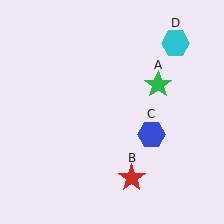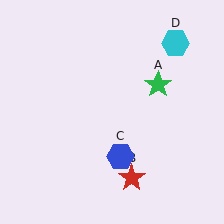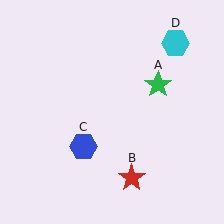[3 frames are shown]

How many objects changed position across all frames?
1 object changed position: blue hexagon (object C).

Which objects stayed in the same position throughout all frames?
Green star (object A) and red star (object B) and cyan hexagon (object D) remained stationary.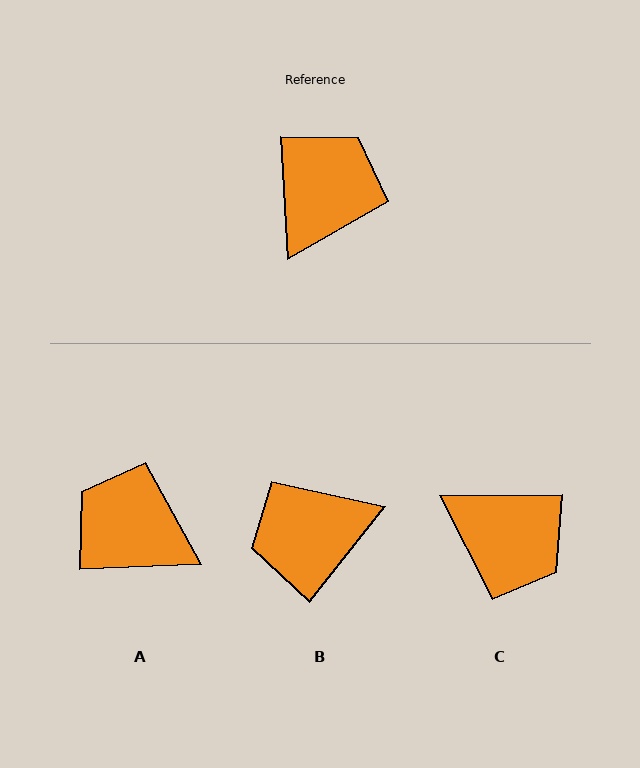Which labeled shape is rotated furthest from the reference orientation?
B, about 138 degrees away.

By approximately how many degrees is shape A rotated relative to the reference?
Approximately 89 degrees counter-clockwise.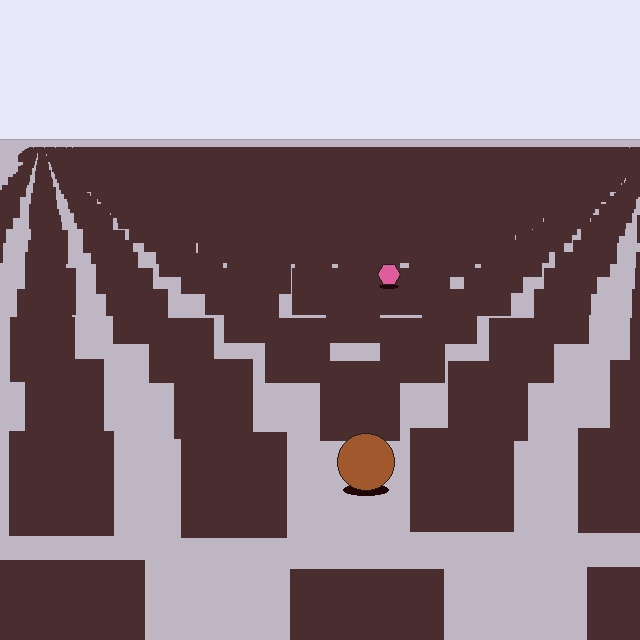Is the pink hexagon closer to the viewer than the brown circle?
No. The brown circle is closer — you can tell from the texture gradient: the ground texture is coarser near it.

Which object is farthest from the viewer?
The pink hexagon is farthest from the viewer. It appears smaller and the ground texture around it is denser.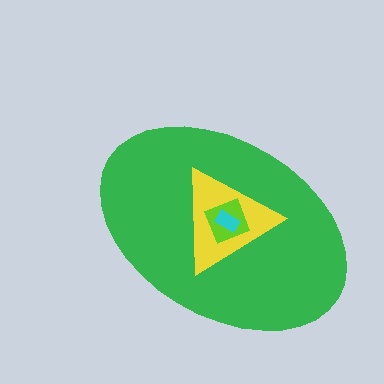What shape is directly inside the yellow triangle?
The lime diamond.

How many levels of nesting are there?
4.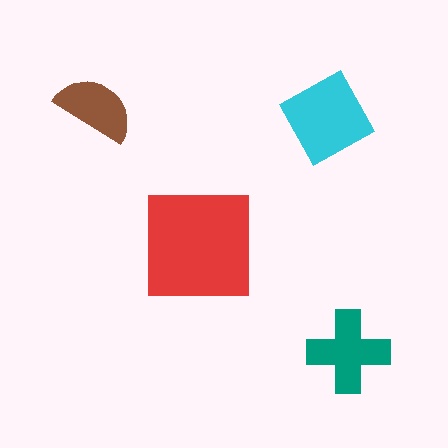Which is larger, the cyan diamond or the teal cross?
The cyan diamond.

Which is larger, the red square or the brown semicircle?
The red square.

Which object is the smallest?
The brown semicircle.